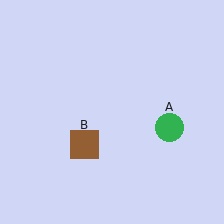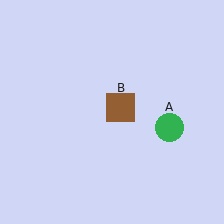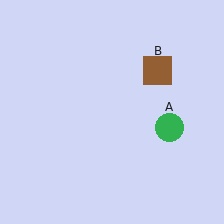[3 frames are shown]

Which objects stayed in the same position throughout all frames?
Green circle (object A) remained stationary.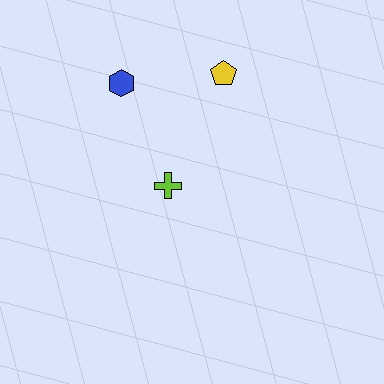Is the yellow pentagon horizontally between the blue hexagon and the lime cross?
No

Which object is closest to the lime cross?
The blue hexagon is closest to the lime cross.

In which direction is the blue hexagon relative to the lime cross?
The blue hexagon is above the lime cross.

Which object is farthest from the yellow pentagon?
The lime cross is farthest from the yellow pentagon.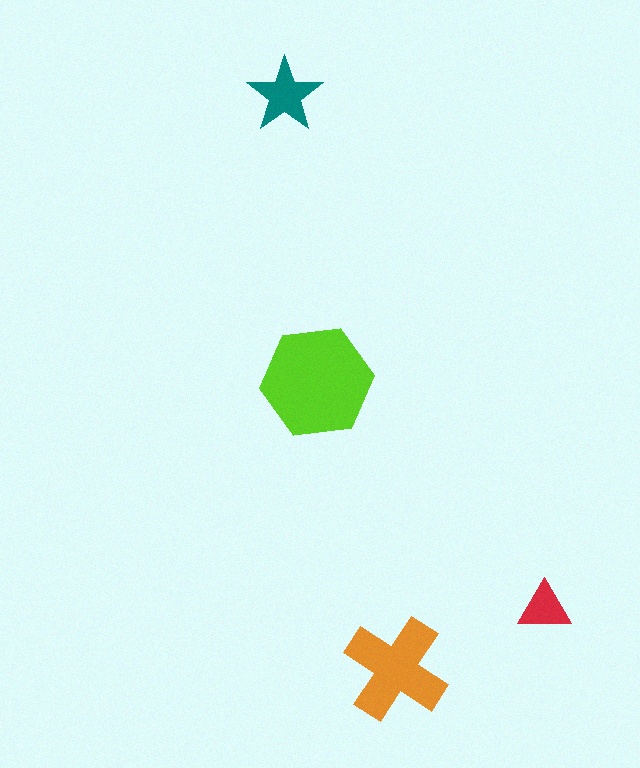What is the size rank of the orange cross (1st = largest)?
2nd.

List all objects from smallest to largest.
The red triangle, the teal star, the orange cross, the lime hexagon.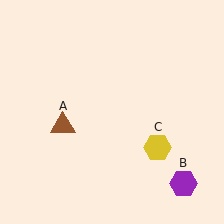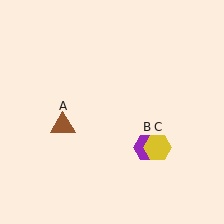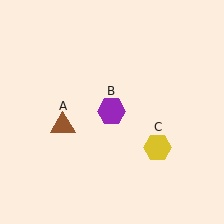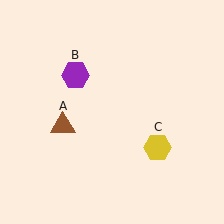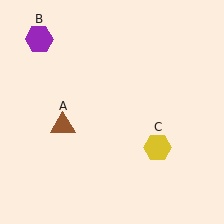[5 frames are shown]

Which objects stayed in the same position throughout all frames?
Brown triangle (object A) and yellow hexagon (object C) remained stationary.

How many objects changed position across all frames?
1 object changed position: purple hexagon (object B).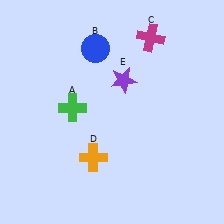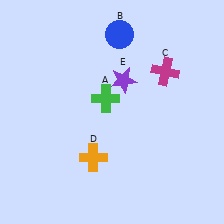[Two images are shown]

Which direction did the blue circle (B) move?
The blue circle (B) moved right.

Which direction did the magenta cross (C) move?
The magenta cross (C) moved down.